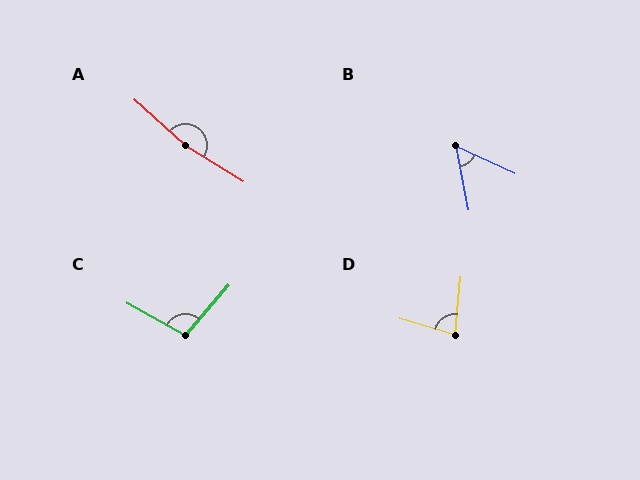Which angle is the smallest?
B, at approximately 54 degrees.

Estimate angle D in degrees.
Approximately 79 degrees.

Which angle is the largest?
A, at approximately 170 degrees.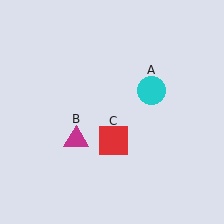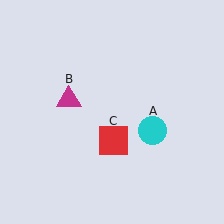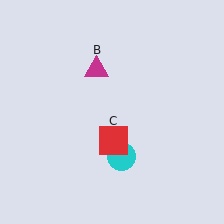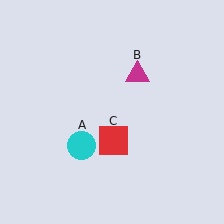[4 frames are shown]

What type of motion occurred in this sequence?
The cyan circle (object A), magenta triangle (object B) rotated clockwise around the center of the scene.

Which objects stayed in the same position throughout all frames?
Red square (object C) remained stationary.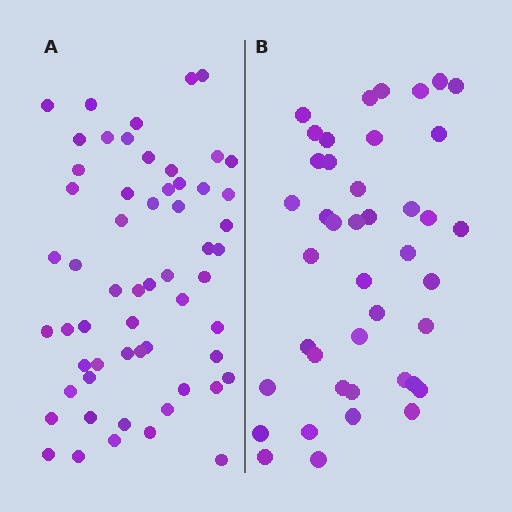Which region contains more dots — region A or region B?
Region A (the left region) has more dots.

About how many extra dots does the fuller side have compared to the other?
Region A has approximately 15 more dots than region B.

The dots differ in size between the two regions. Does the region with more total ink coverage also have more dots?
No. Region B has more total ink coverage because its dots are larger, but region A actually contains more individual dots. Total area can be misleading — the number of items is what matters here.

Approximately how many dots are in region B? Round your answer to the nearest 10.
About 40 dots. (The exact count is 42, which rounds to 40.)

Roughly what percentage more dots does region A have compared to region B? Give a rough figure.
About 40% more.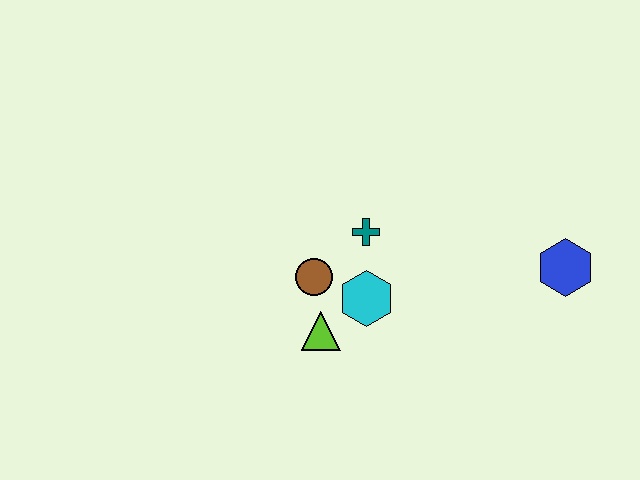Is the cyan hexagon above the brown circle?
No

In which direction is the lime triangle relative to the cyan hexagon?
The lime triangle is to the left of the cyan hexagon.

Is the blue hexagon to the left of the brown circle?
No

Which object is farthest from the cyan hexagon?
The blue hexagon is farthest from the cyan hexagon.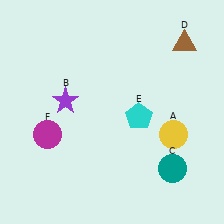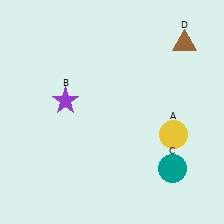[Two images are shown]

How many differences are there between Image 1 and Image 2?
There are 2 differences between the two images.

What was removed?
The magenta circle (F), the cyan pentagon (E) were removed in Image 2.